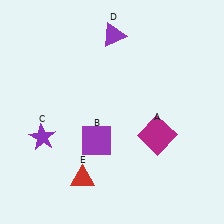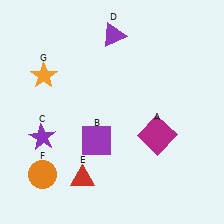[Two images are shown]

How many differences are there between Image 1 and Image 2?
There are 2 differences between the two images.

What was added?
An orange circle (F), an orange star (G) were added in Image 2.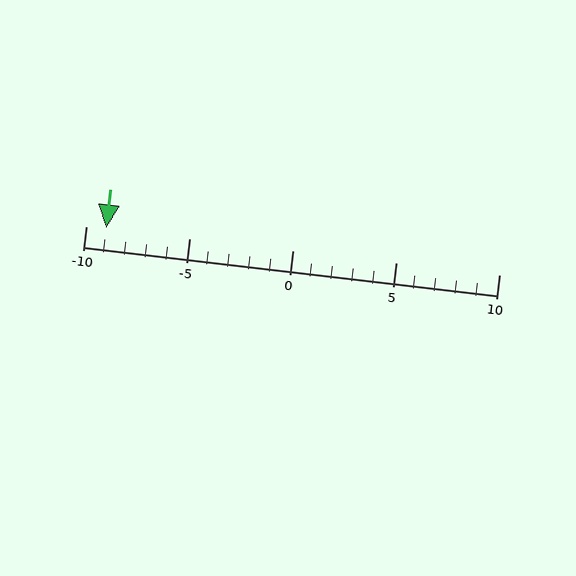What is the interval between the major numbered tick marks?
The major tick marks are spaced 5 units apart.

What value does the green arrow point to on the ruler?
The green arrow points to approximately -9.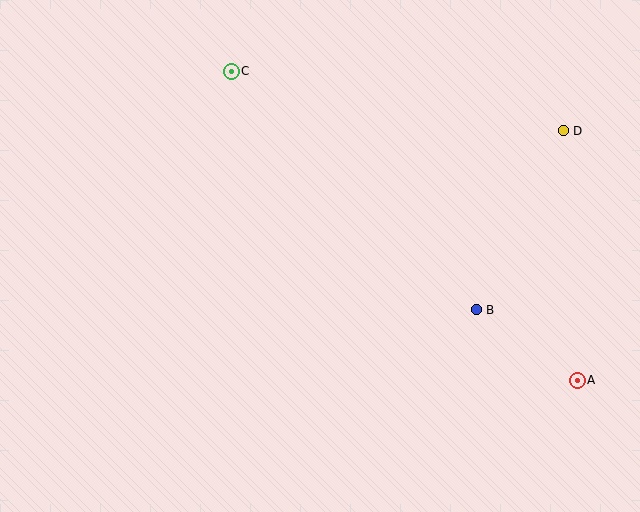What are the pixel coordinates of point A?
Point A is at (577, 380).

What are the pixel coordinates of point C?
Point C is at (231, 71).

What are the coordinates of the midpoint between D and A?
The midpoint between D and A is at (570, 256).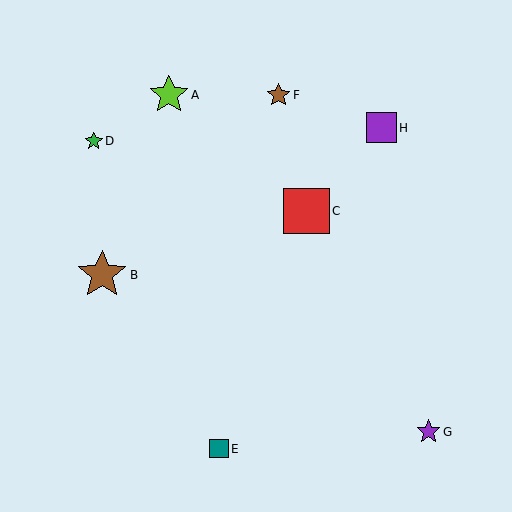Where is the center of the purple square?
The center of the purple square is at (381, 128).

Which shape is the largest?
The brown star (labeled B) is the largest.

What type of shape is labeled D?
Shape D is a green star.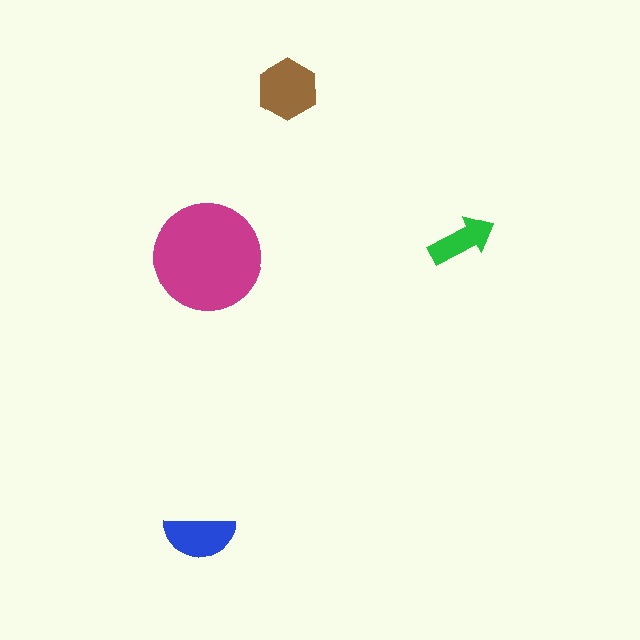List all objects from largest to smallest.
The magenta circle, the brown hexagon, the blue semicircle, the green arrow.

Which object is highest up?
The brown hexagon is topmost.